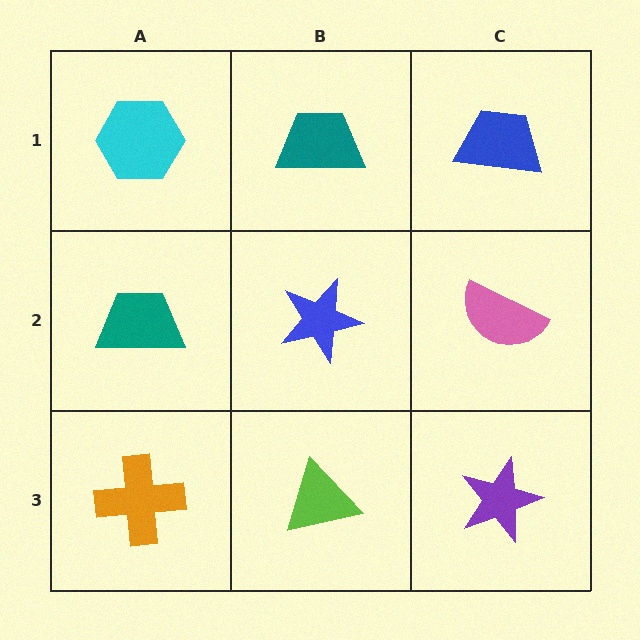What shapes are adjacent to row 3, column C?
A pink semicircle (row 2, column C), a lime triangle (row 3, column B).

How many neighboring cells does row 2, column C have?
3.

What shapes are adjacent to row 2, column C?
A blue trapezoid (row 1, column C), a purple star (row 3, column C), a blue star (row 2, column B).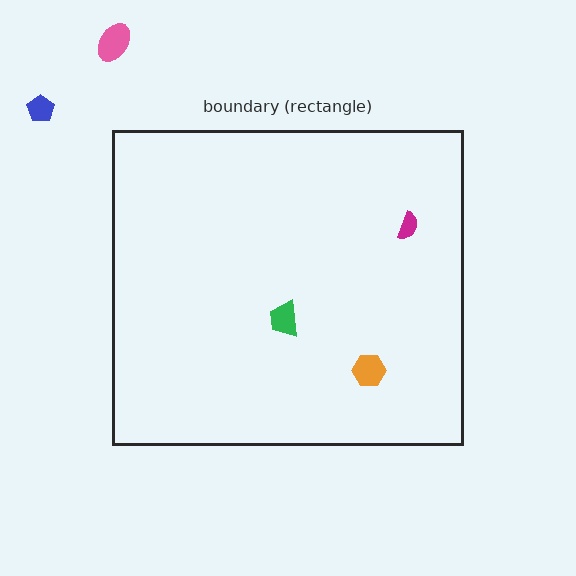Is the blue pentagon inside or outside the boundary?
Outside.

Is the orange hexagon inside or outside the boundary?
Inside.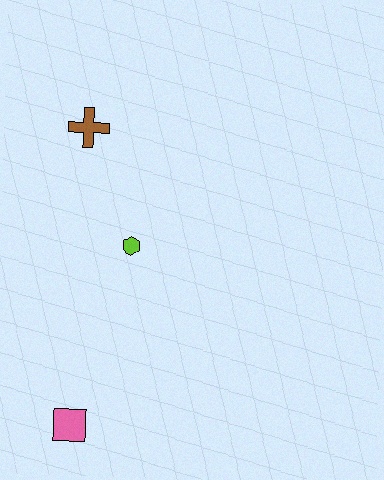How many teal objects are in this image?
There are no teal objects.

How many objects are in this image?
There are 3 objects.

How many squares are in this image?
There is 1 square.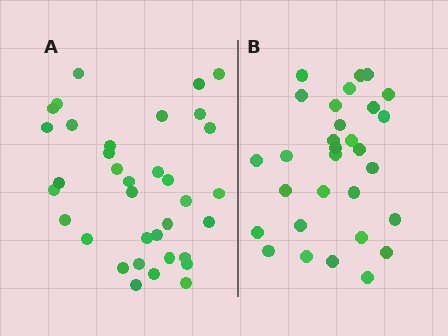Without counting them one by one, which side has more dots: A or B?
Region A (the left region) has more dots.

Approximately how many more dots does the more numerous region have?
Region A has about 5 more dots than region B.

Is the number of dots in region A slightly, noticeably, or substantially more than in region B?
Region A has only slightly more — the two regions are fairly close. The ratio is roughly 1.2 to 1.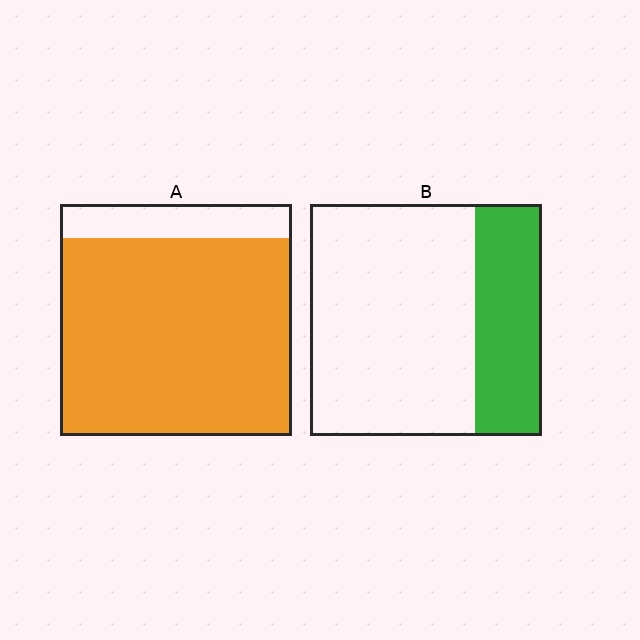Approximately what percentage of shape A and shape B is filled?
A is approximately 85% and B is approximately 30%.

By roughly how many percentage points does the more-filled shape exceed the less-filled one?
By roughly 55 percentage points (A over B).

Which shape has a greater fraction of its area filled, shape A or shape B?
Shape A.